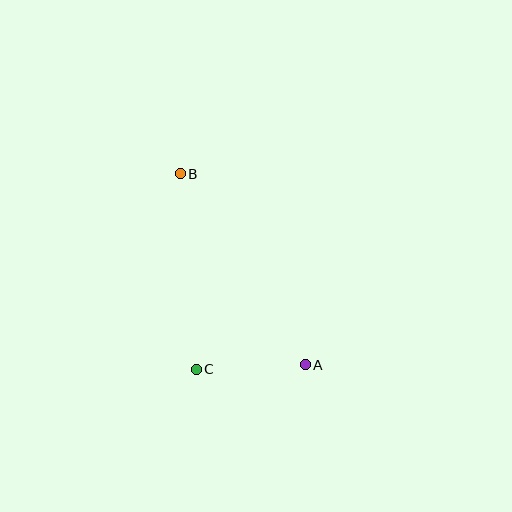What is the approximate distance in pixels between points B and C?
The distance between B and C is approximately 196 pixels.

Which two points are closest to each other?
Points A and C are closest to each other.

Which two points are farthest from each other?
Points A and B are farthest from each other.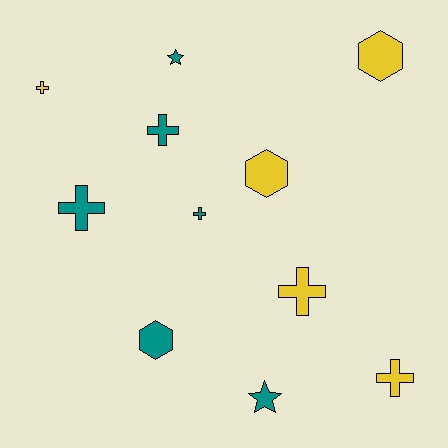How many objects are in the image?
There are 11 objects.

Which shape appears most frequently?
Cross, with 6 objects.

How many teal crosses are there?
There are 3 teal crosses.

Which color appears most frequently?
Teal, with 6 objects.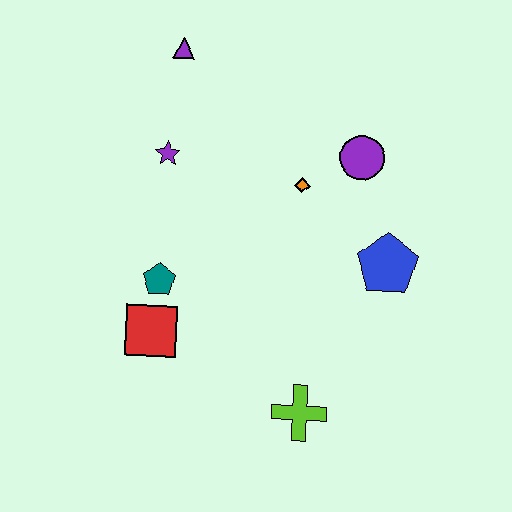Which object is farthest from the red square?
The purple triangle is farthest from the red square.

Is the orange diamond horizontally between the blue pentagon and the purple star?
Yes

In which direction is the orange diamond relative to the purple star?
The orange diamond is to the right of the purple star.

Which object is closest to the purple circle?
The orange diamond is closest to the purple circle.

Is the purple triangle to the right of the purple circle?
No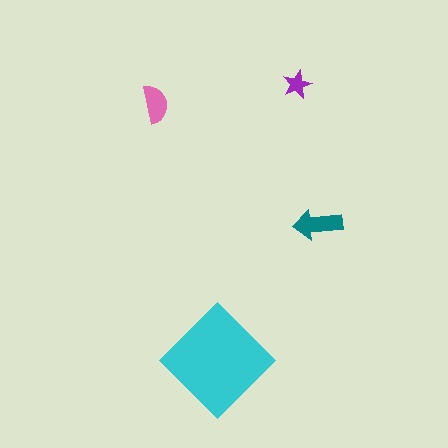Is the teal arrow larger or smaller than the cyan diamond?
Smaller.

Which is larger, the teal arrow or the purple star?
The teal arrow.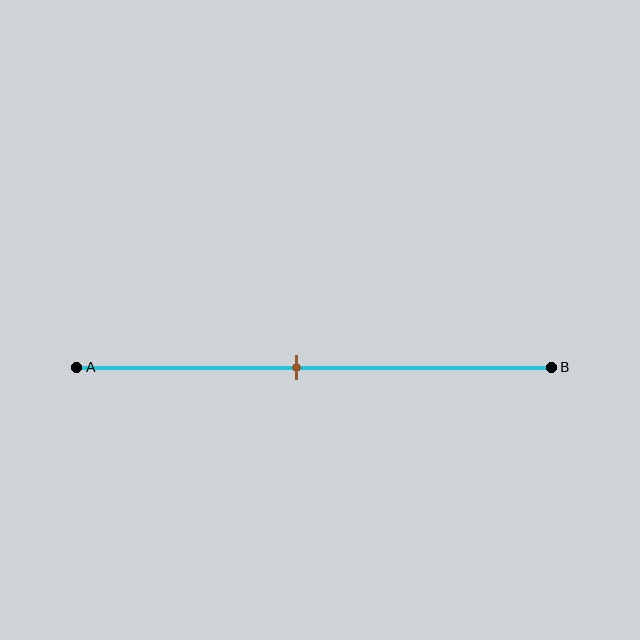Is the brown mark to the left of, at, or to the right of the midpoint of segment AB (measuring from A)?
The brown mark is to the left of the midpoint of segment AB.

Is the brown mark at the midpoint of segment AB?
No, the mark is at about 45% from A, not at the 50% midpoint.